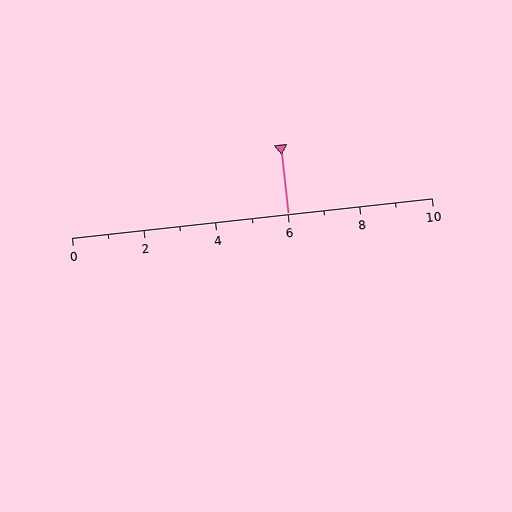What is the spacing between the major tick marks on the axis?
The major ticks are spaced 2 apart.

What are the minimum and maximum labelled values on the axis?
The axis runs from 0 to 10.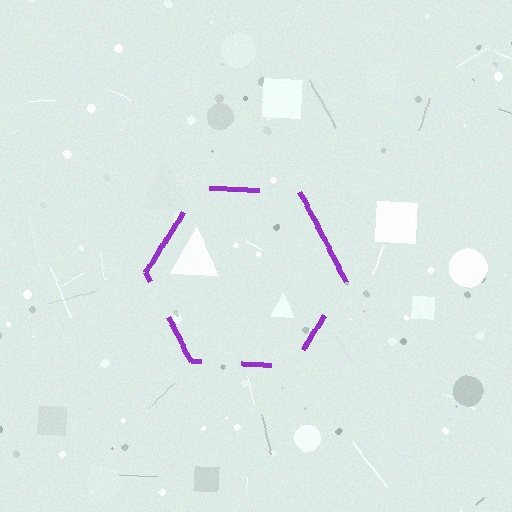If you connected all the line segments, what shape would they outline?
They would outline a hexagon.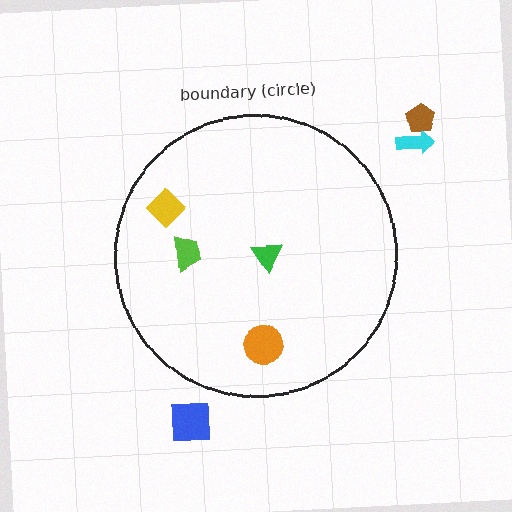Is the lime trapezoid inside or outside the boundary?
Inside.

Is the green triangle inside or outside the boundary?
Inside.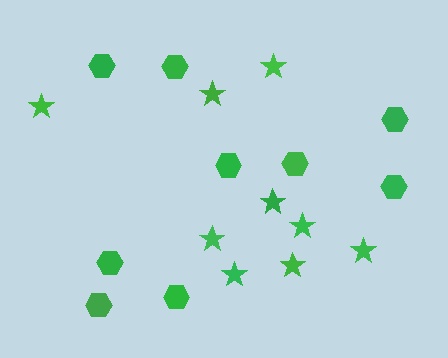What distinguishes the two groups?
There are 2 groups: one group of stars (9) and one group of hexagons (9).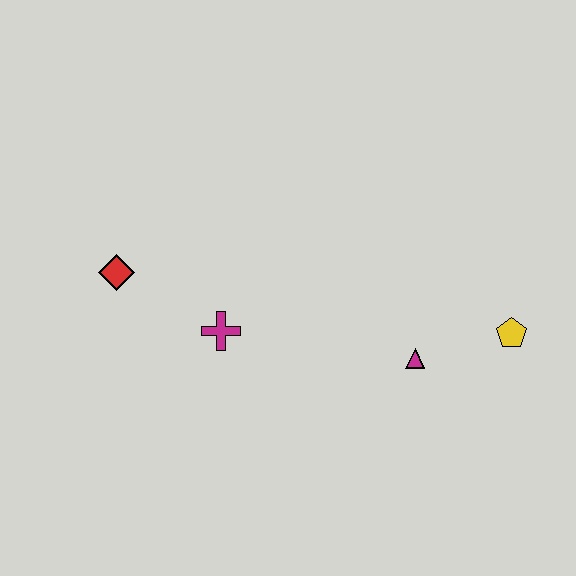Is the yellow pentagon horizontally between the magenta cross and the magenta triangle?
No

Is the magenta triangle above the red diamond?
No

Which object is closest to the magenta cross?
The red diamond is closest to the magenta cross.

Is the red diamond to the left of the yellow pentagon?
Yes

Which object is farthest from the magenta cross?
The yellow pentagon is farthest from the magenta cross.